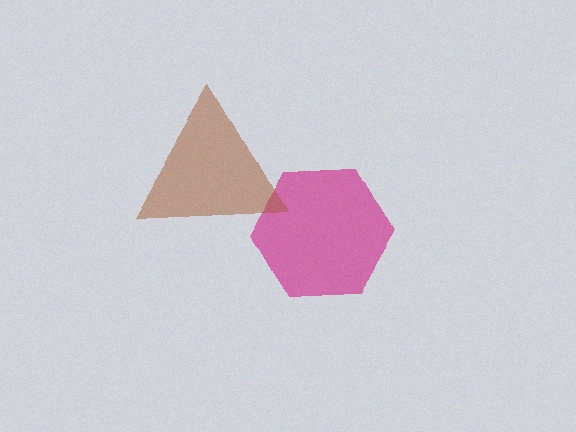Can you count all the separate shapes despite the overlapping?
Yes, there are 2 separate shapes.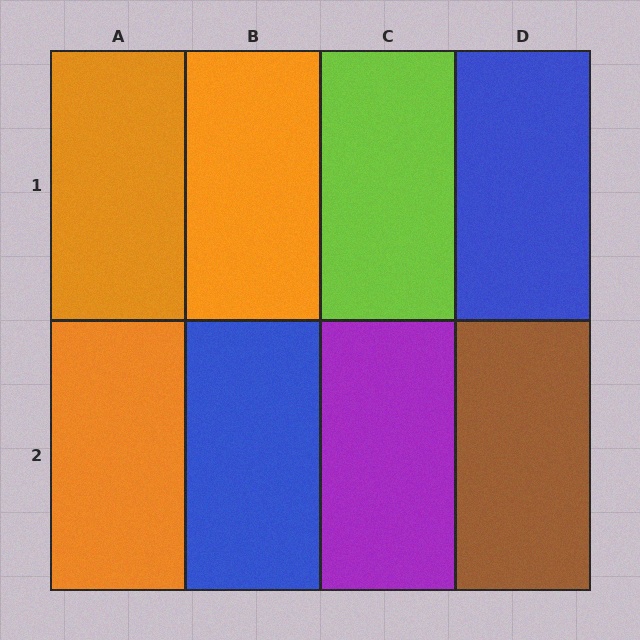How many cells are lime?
1 cell is lime.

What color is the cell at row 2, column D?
Brown.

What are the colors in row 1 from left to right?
Orange, orange, lime, blue.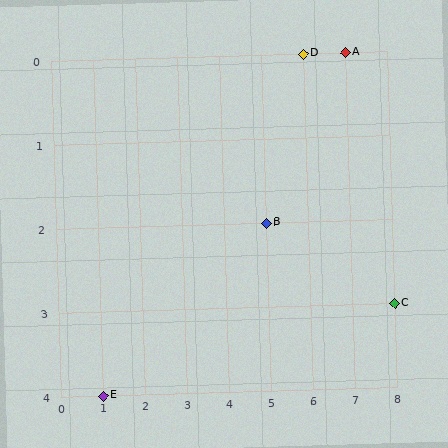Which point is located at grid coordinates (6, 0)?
Point D is at (6, 0).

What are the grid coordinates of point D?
Point D is at grid coordinates (6, 0).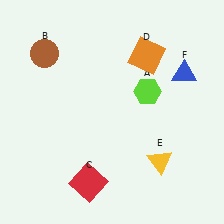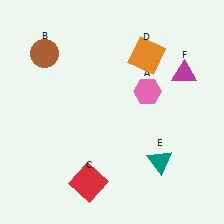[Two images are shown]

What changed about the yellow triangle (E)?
In Image 1, E is yellow. In Image 2, it changed to teal.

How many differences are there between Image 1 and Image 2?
There are 3 differences between the two images.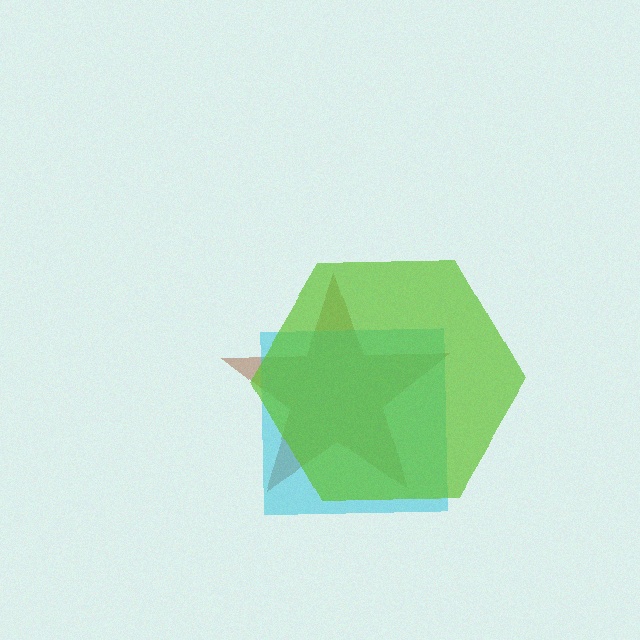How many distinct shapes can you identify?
There are 3 distinct shapes: a brown star, a cyan square, a lime hexagon.